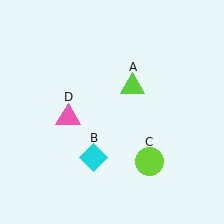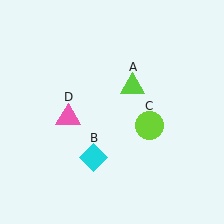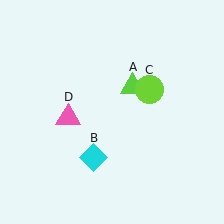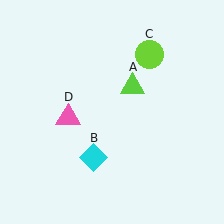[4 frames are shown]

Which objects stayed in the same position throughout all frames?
Lime triangle (object A) and cyan diamond (object B) and pink triangle (object D) remained stationary.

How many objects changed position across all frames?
1 object changed position: lime circle (object C).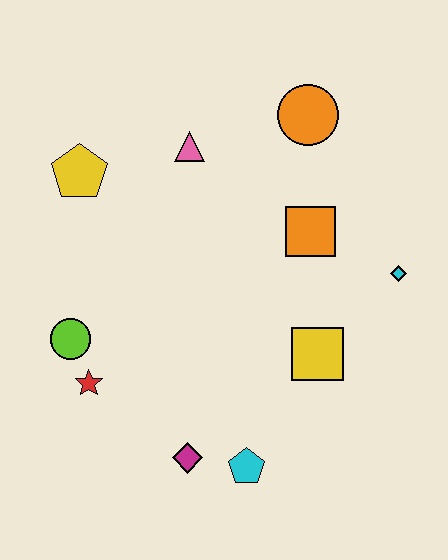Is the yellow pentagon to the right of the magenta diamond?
No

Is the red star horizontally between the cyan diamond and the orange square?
No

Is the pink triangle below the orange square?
No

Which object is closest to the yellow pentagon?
The pink triangle is closest to the yellow pentagon.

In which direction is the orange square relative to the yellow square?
The orange square is above the yellow square.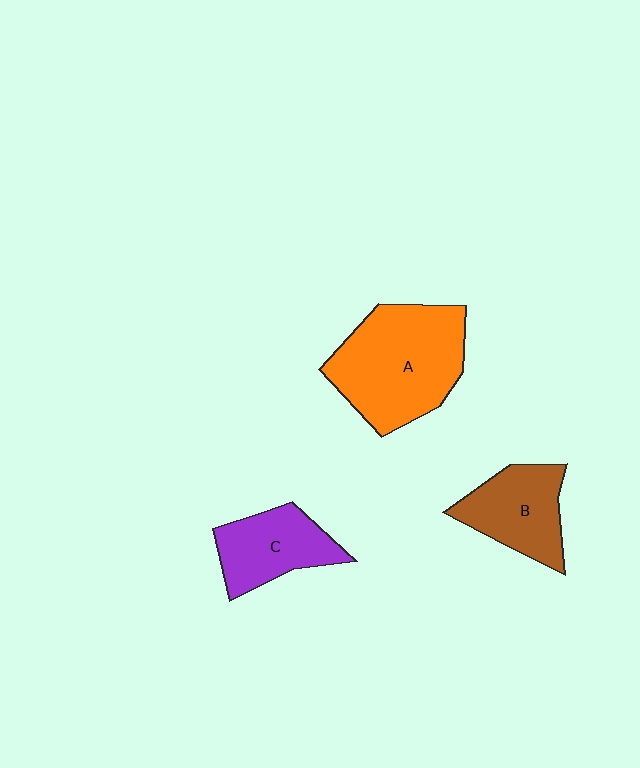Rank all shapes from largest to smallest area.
From largest to smallest: A (orange), B (brown), C (purple).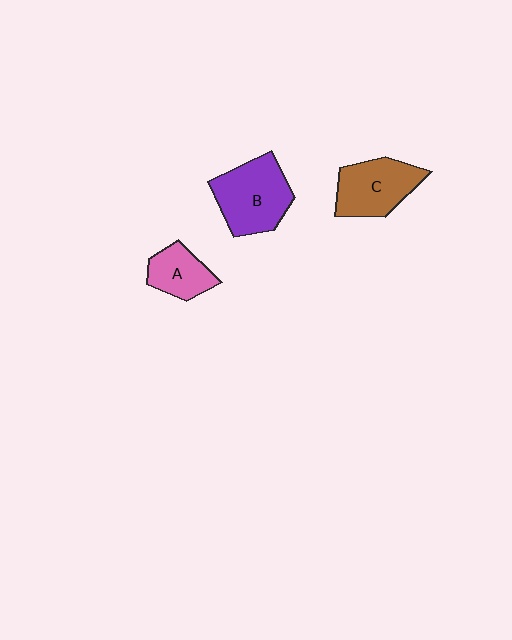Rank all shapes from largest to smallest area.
From largest to smallest: B (purple), C (brown), A (pink).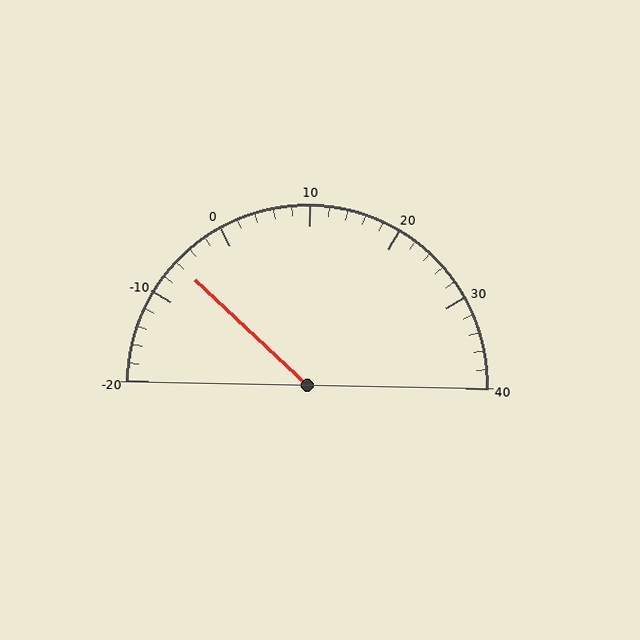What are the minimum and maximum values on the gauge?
The gauge ranges from -20 to 40.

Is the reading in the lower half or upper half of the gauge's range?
The reading is in the lower half of the range (-20 to 40).